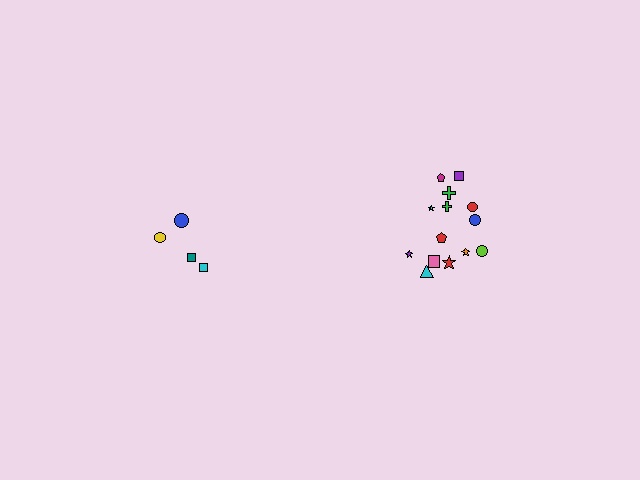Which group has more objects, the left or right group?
The right group.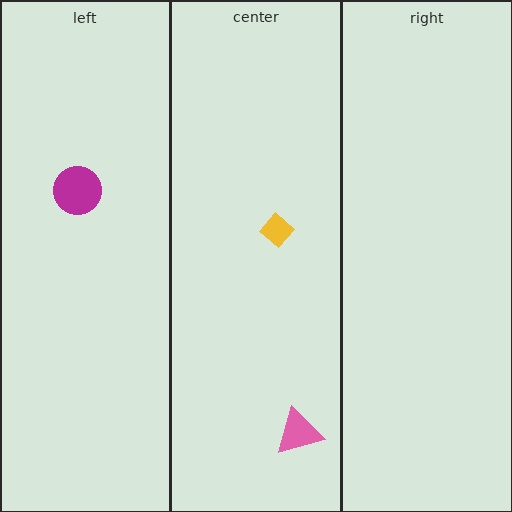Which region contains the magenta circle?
The left region.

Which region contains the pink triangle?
The center region.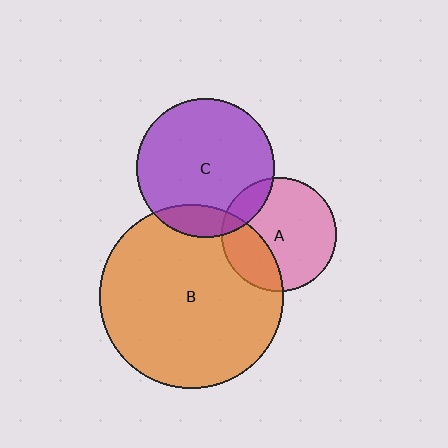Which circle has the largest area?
Circle B (orange).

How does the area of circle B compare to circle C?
Approximately 1.8 times.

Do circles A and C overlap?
Yes.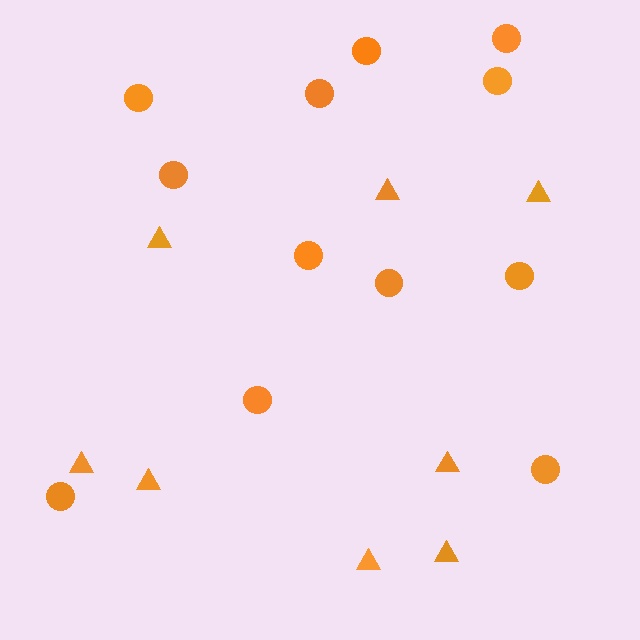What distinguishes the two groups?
There are 2 groups: one group of triangles (8) and one group of circles (12).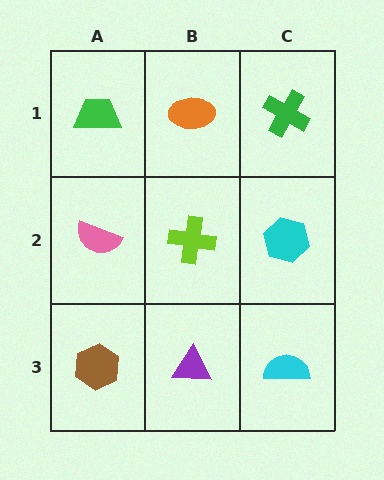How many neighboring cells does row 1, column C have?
2.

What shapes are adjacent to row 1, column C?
A cyan hexagon (row 2, column C), an orange ellipse (row 1, column B).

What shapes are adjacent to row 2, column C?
A green cross (row 1, column C), a cyan semicircle (row 3, column C), a lime cross (row 2, column B).